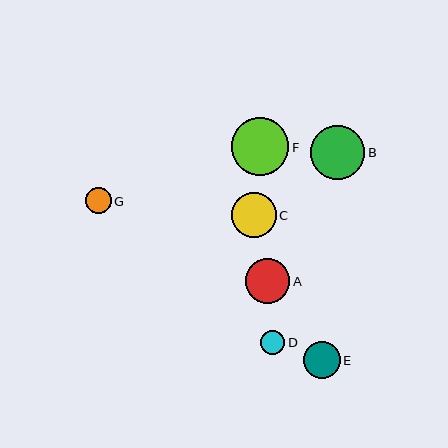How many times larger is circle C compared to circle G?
Circle C is approximately 1.7 times the size of circle G.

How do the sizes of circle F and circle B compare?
Circle F and circle B are approximately the same size.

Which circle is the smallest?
Circle D is the smallest with a size of approximately 24 pixels.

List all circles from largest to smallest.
From largest to smallest: F, B, C, A, E, G, D.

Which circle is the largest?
Circle F is the largest with a size of approximately 58 pixels.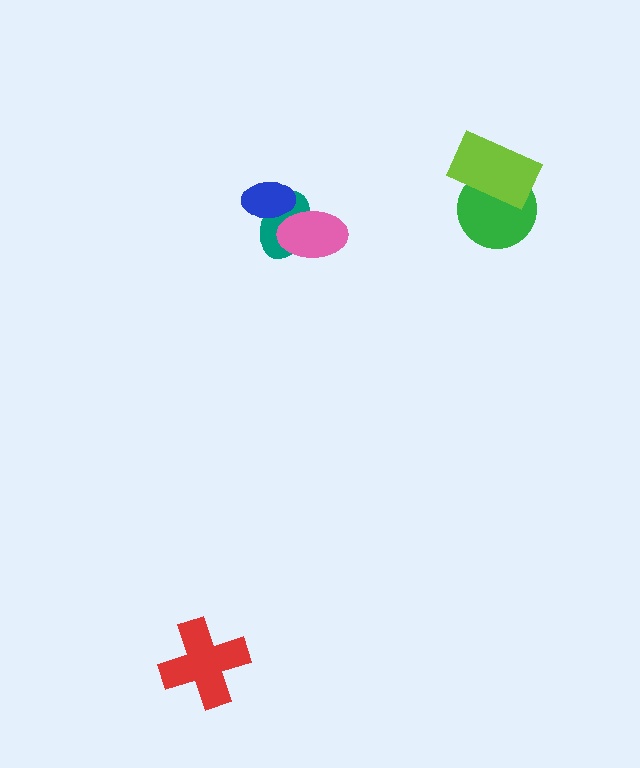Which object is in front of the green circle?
The lime rectangle is in front of the green circle.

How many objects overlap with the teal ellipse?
2 objects overlap with the teal ellipse.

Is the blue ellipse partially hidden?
Yes, it is partially covered by another shape.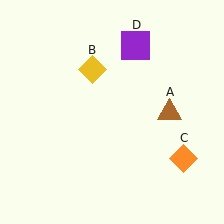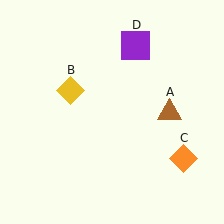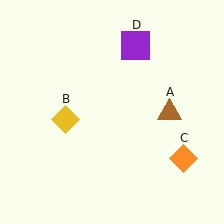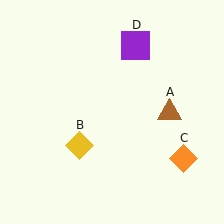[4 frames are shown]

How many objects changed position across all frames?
1 object changed position: yellow diamond (object B).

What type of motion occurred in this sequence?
The yellow diamond (object B) rotated counterclockwise around the center of the scene.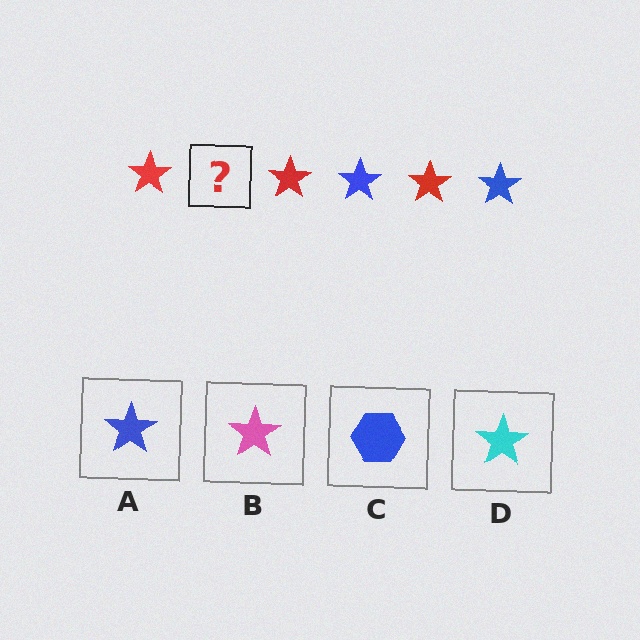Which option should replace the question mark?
Option A.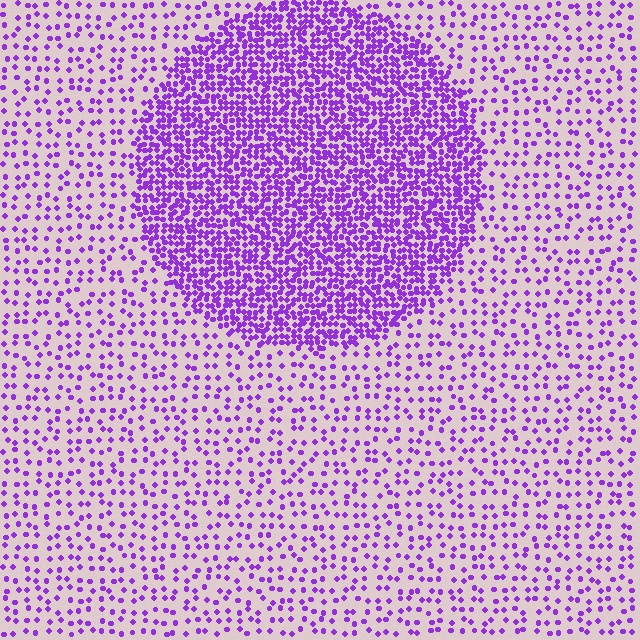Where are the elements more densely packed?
The elements are more densely packed inside the circle boundary.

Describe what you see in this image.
The image contains small purple elements arranged at two different densities. A circle-shaped region is visible where the elements are more densely packed than the surrounding area.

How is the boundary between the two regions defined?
The boundary is defined by a change in element density (approximately 3.0x ratio). All elements are the same color, size, and shape.